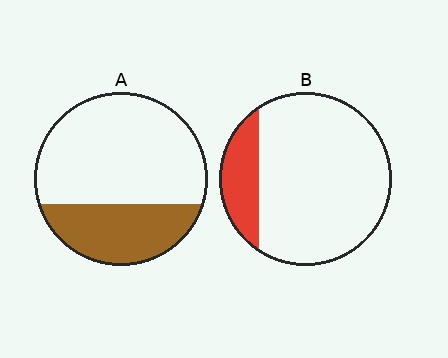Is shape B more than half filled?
No.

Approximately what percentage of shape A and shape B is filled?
A is approximately 30% and B is approximately 15%.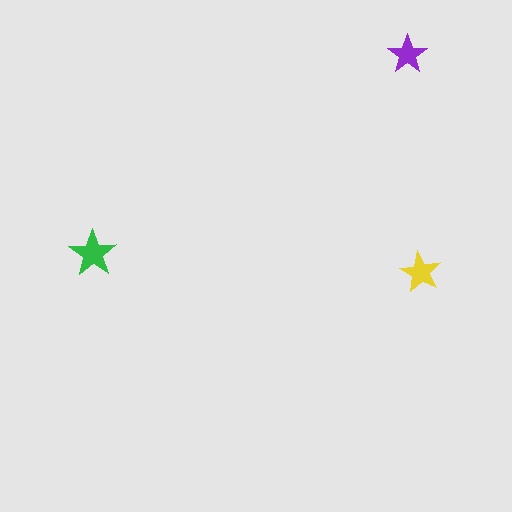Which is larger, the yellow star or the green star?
The green one.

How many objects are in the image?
There are 3 objects in the image.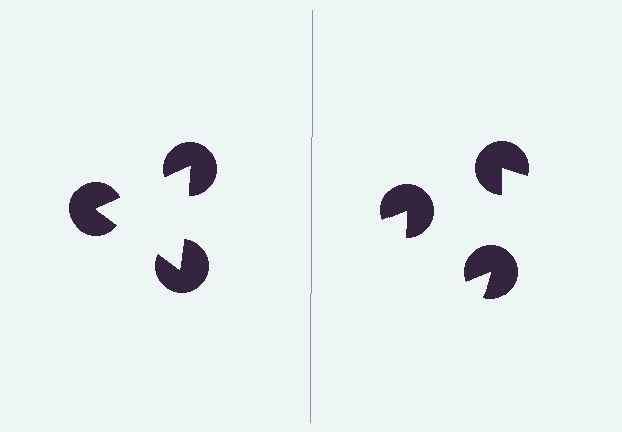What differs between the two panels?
The pac-man discs are positioned identically on both sides; only the wedge orientations differ. On the left they align to a triangle; on the right they are misaligned.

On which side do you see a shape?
An illusory triangle appears on the left side. On the right side the wedge cuts are rotated, so no coherent shape forms.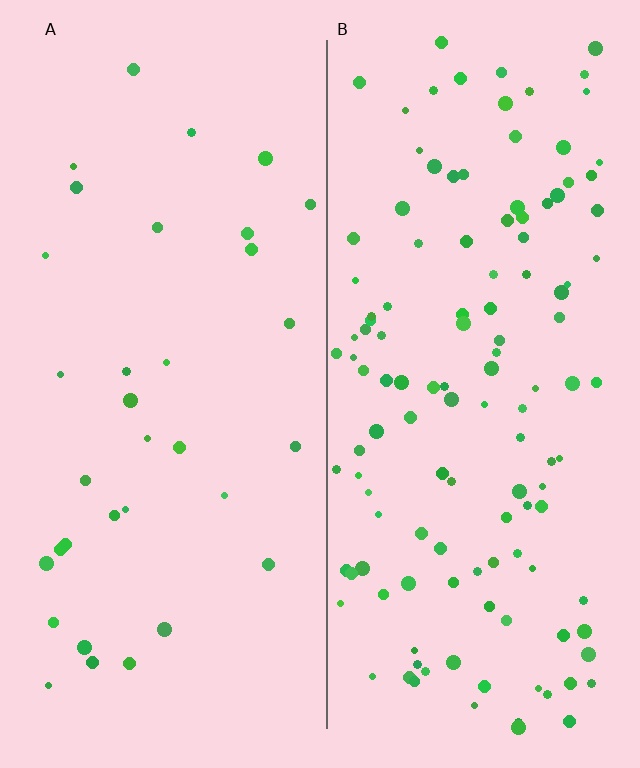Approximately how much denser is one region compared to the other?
Approximately 3.8× — region B over region A.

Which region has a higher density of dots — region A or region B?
B (the right).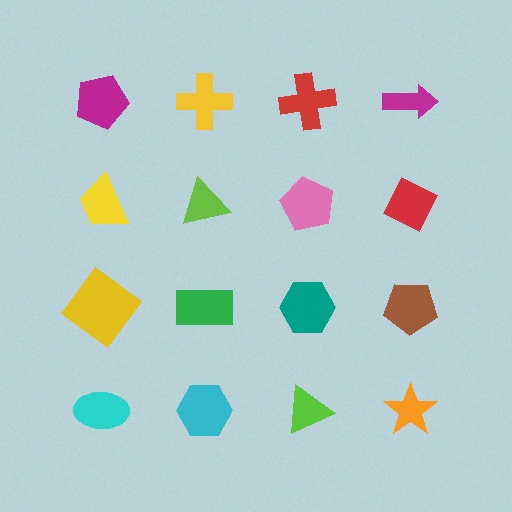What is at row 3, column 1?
A yellow diamond.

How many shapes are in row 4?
4 shapes.